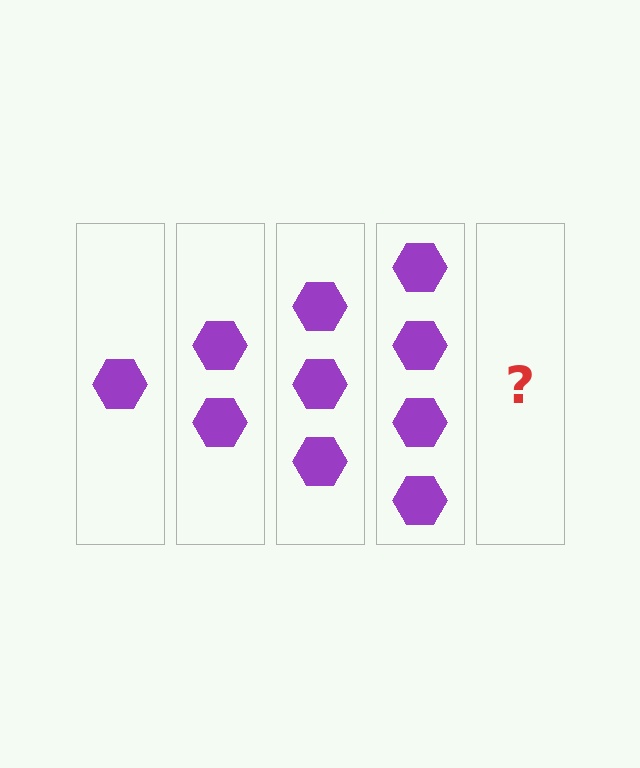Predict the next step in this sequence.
The next step is 5 hexagons.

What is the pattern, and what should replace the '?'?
The pattern is that each step adds one more hexagon. The '?' should be 5 hexagons.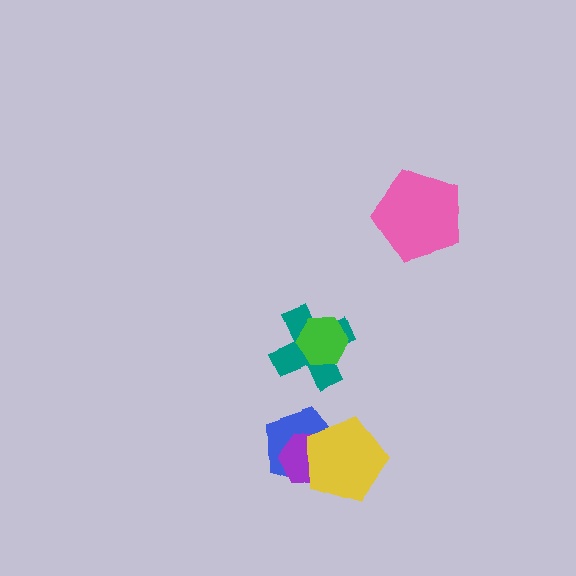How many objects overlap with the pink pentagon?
0 objects overlap with the pink pentagon.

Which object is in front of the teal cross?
The green hexagon is in front of the teal cross.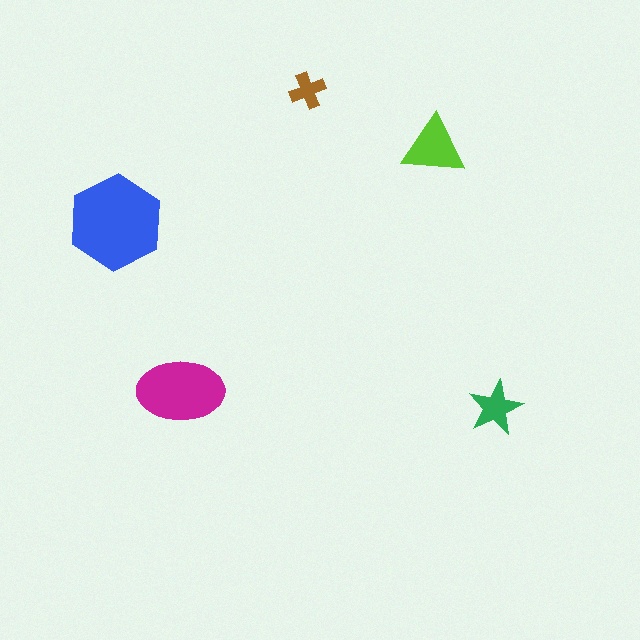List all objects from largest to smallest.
The blue hexagon, the magenta ellipse, the lime triangle, the green star, the brown cross.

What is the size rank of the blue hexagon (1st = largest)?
1st.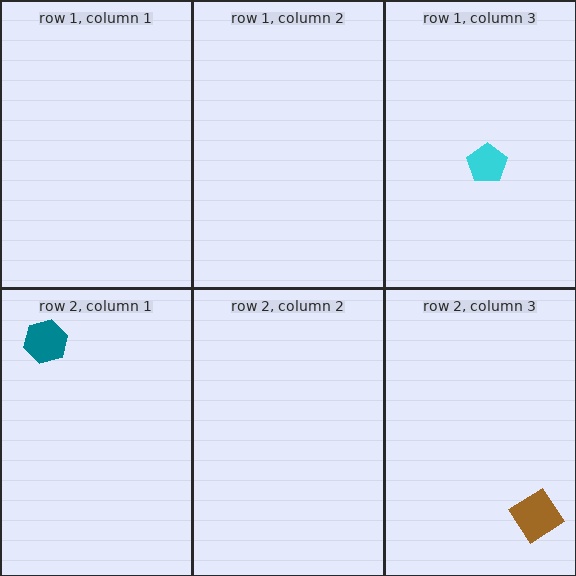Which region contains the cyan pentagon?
The row 1, column 3 region.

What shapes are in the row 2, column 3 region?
The brown diamond.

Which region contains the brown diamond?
The row 2, column 3 region.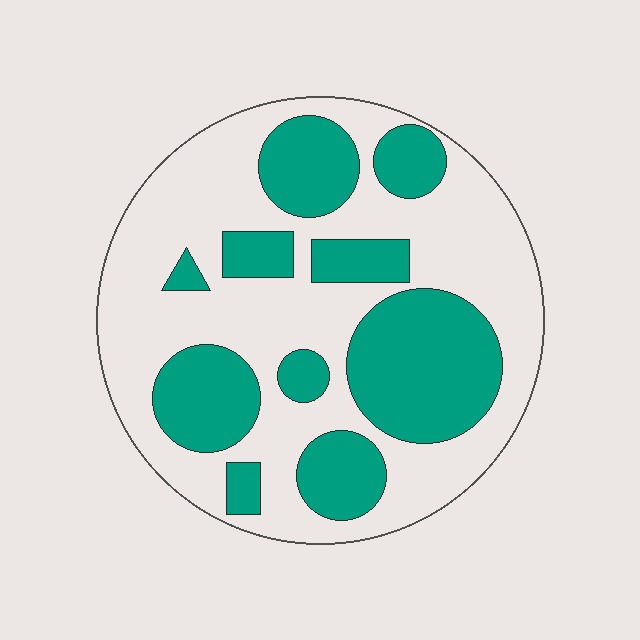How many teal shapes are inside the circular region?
10.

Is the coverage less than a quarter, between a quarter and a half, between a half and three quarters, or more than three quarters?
Between a quarter and a half.